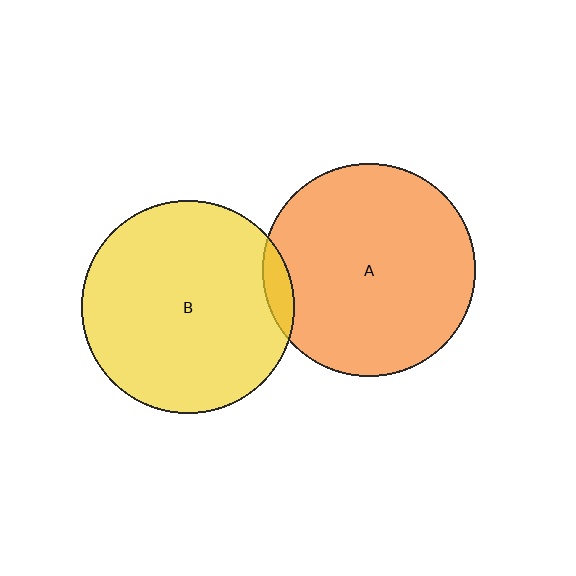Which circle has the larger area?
Circle B (yellow).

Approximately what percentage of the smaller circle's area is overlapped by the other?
Approximately 5%.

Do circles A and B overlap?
Yes.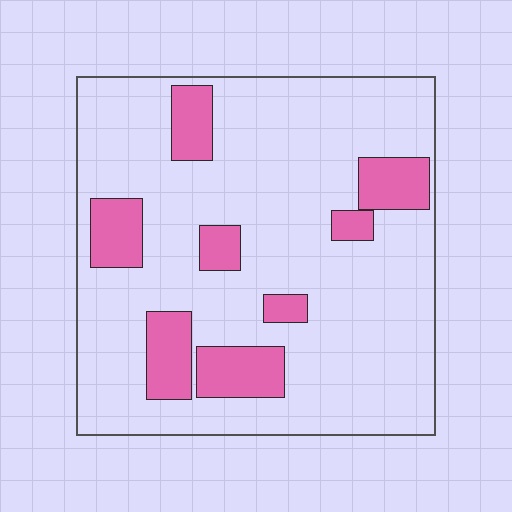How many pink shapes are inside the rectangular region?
8.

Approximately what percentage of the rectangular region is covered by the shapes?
Approximately 20%.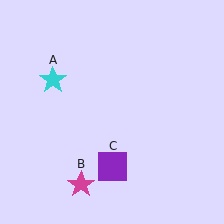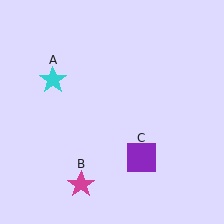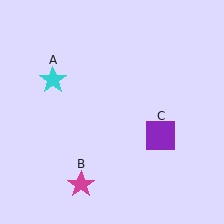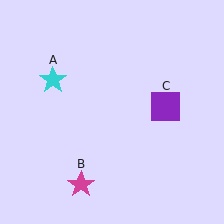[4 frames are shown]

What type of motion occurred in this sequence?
The purple square (object C) rotated counterclockwise around the center of the scene.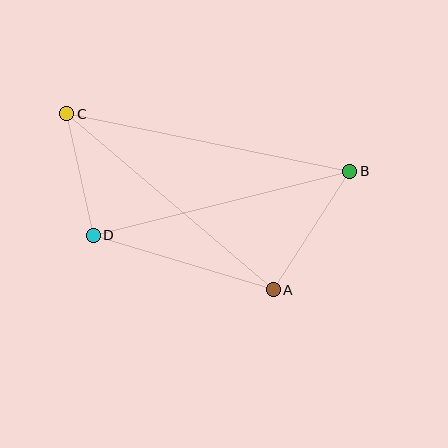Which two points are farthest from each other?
Points B and C are farthest from each other.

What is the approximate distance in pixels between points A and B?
The distance between A and B is approximately 141 pixels.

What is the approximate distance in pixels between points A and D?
The distance between A and D is approximately 188 pixels.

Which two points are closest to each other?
Points C and D are closest to each other.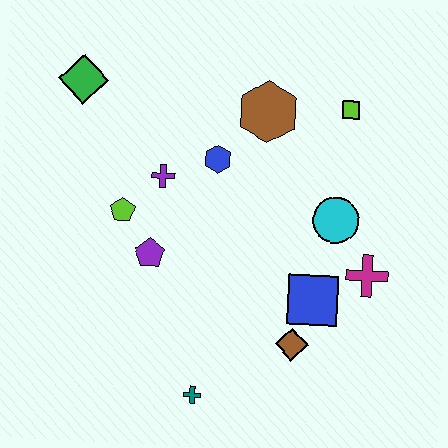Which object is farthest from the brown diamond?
The green diamond is farthest from the brown diamond.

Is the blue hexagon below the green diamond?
Yes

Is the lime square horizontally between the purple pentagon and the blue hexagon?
No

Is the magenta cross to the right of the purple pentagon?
Yes